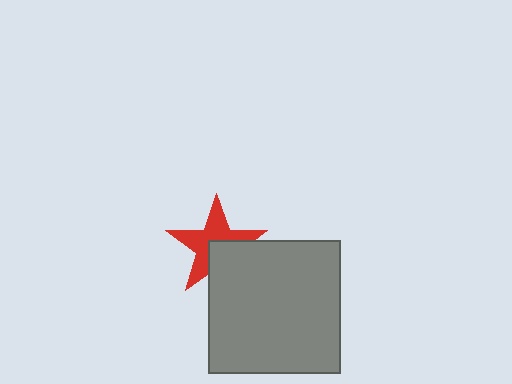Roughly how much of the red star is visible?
About half of it is visible (roughly 61%).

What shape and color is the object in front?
The object in front is a gray square.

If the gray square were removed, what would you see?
You would see the complete red star.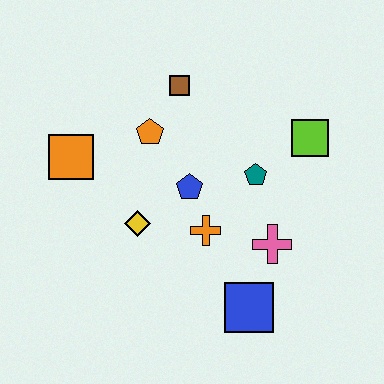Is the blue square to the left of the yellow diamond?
No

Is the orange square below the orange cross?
No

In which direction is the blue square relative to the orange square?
The blue square is to the right of the orange square.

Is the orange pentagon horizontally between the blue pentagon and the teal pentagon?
No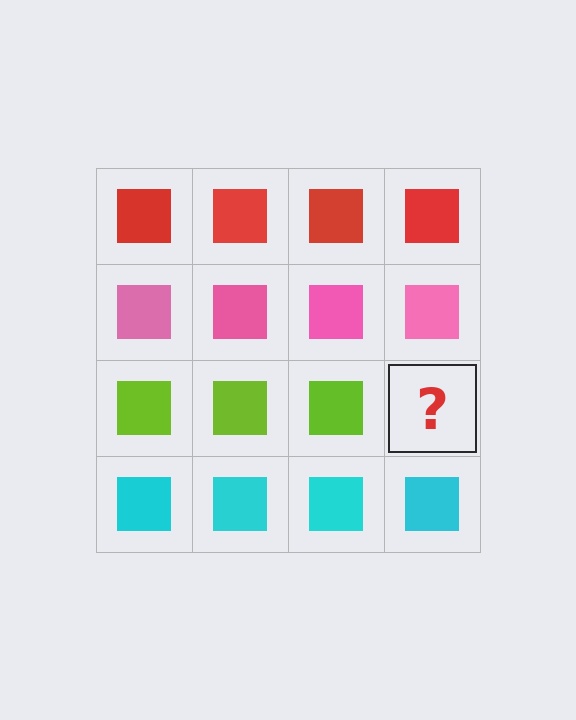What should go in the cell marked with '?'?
The missing cell should contain a lime square.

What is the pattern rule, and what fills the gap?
The rule is that each row has a consistent color. The gap should be filled with a lime square.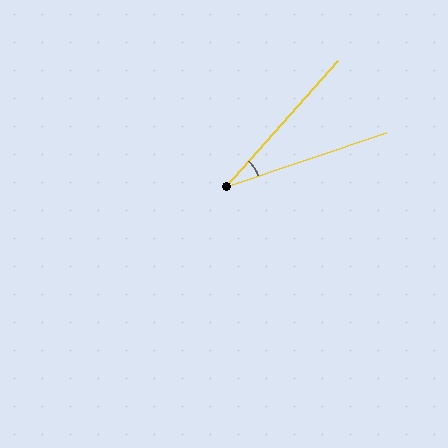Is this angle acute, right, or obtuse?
It is acute.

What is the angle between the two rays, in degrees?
Approximately 30 degrees.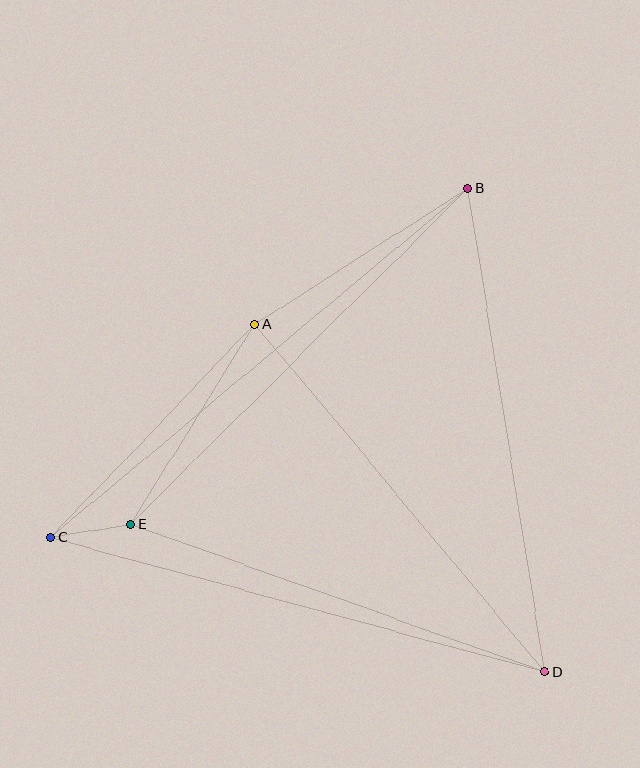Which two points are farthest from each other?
Points B and C are farthest from each other.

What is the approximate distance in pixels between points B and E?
The distance between B and E is approximately 476 pixels.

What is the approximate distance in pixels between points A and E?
The distance between A and E is approximately 236 pixels.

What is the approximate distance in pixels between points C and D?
The distance between C and D is approximately 512 pixels.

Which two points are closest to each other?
Points C and E are closest to each other.